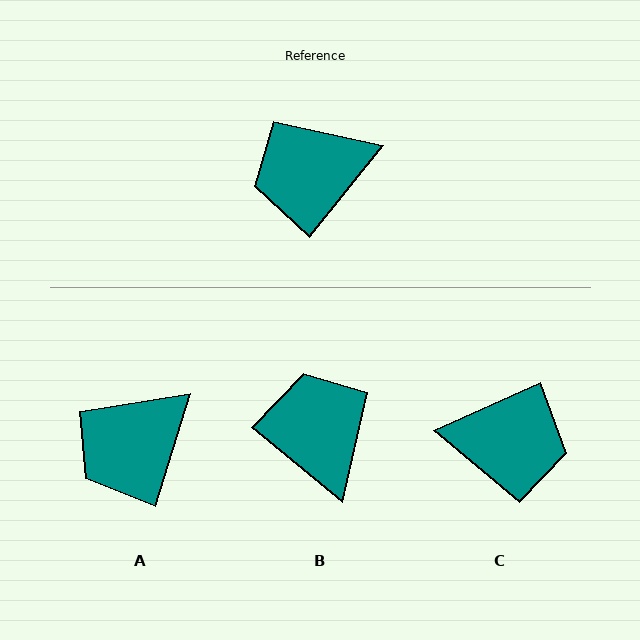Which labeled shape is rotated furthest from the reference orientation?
C, about 153 degrees away.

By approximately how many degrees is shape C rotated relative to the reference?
Approximately 153 degrees counter-clockwise.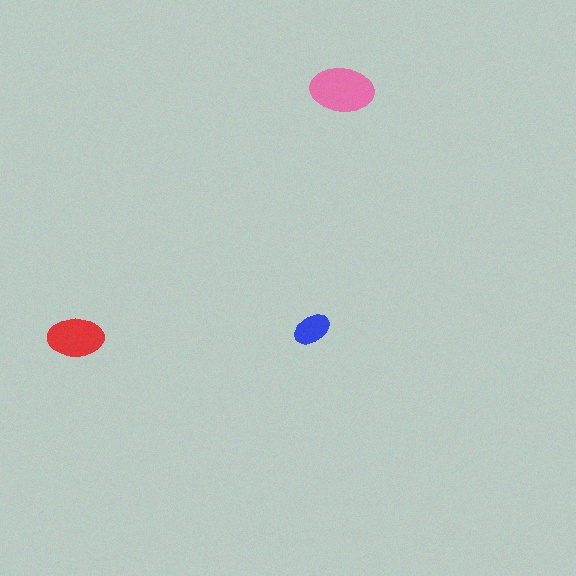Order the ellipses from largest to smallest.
the pink one, the red one, the blue one.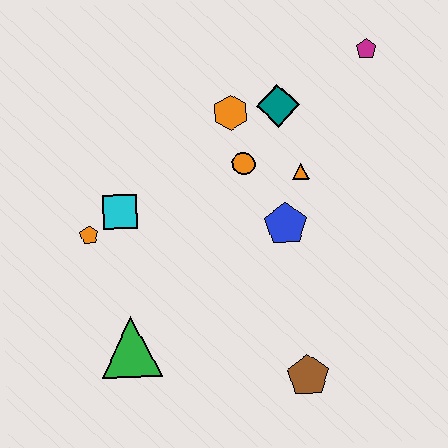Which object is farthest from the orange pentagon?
The magenta pentagon is farthest from the orange pentagon.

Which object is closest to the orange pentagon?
The cyan square is closest to the orange pentagon.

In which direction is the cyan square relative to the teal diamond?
The cyan square is to the left of the teal diamond.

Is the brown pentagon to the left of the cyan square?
No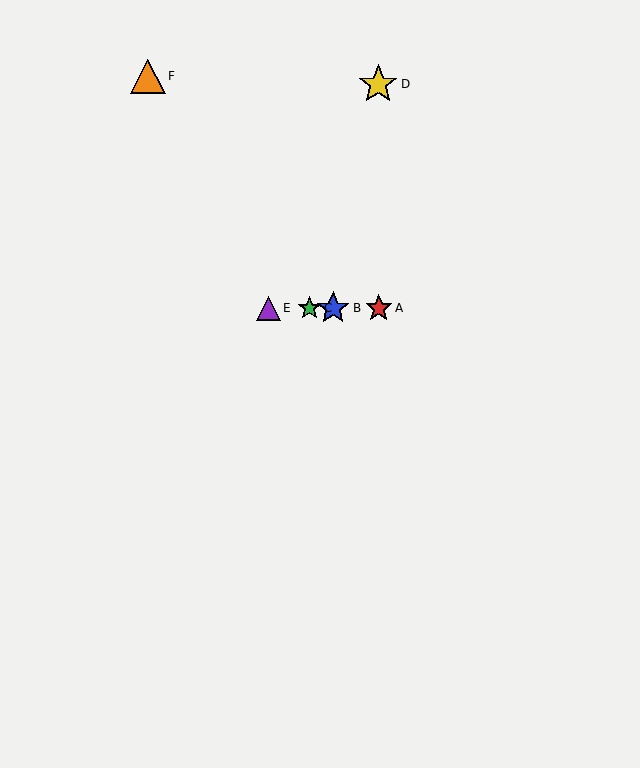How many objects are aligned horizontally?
4 objects (A, B, C, E) are aligned horizontally.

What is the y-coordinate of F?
Object F is at y≈76.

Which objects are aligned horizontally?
Objects A, B, C, E are aligned horizontally.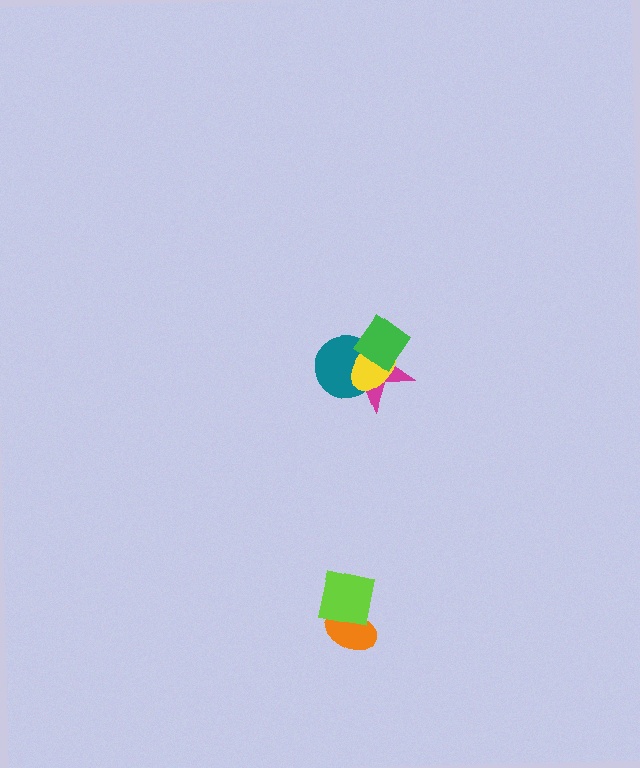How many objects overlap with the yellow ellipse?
3 objects overlap with the yellow ellipse.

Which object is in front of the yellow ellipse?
The green diamond is in front of the yellow ellipse.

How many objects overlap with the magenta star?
3 objects overlap with the magenta star.